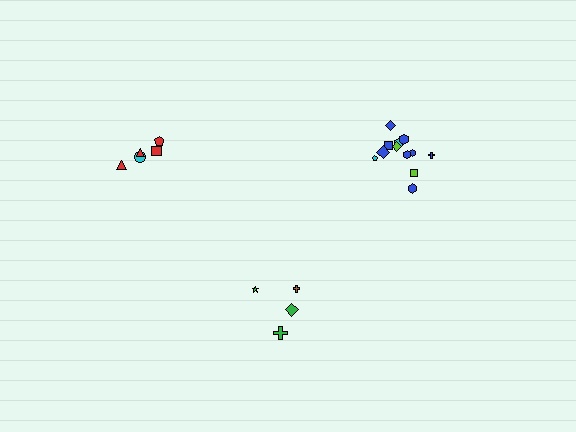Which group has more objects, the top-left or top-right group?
The top-right group.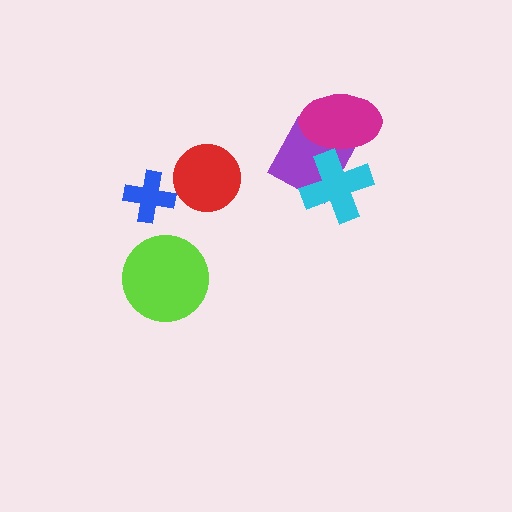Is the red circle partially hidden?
No, no other shape covers it.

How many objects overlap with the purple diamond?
2 objects overlap with the purple diamond.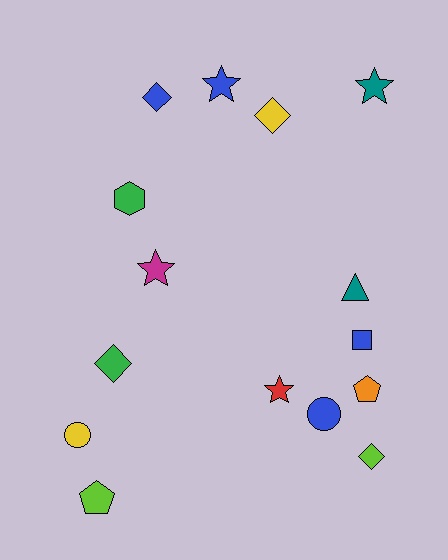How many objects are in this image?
There are 15 objects.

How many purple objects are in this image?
There are no purple objects.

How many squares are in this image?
There is 1 square.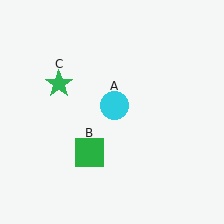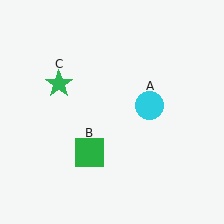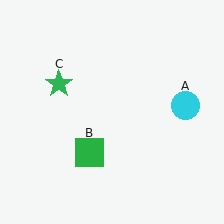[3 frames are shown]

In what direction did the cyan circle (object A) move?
The cyan circle (object A) moved right.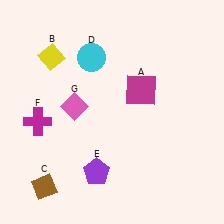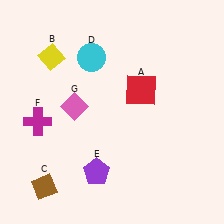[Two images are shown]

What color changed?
The square (A) changed from magenta in Image 1 to red in Image 2.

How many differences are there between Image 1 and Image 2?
There is 1 difference between the two images.